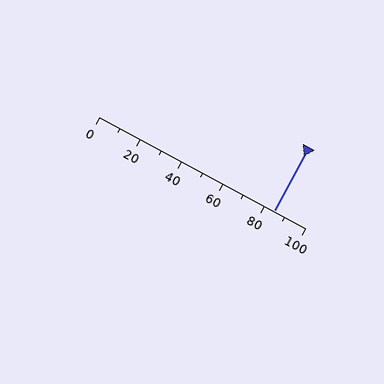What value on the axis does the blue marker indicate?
The marker indicates approximately 85.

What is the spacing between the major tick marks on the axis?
The major ticks are spaced 20 apart.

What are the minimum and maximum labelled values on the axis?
The axis runs from 0 to 100.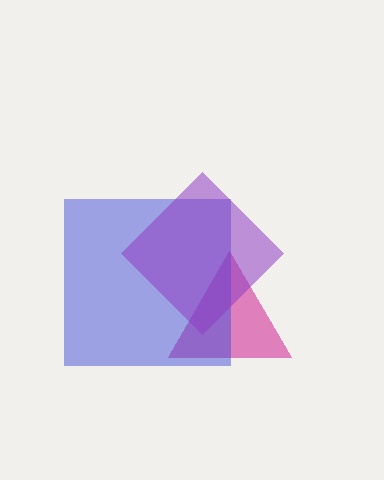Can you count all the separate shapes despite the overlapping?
Yes, there are 3 separate shapes.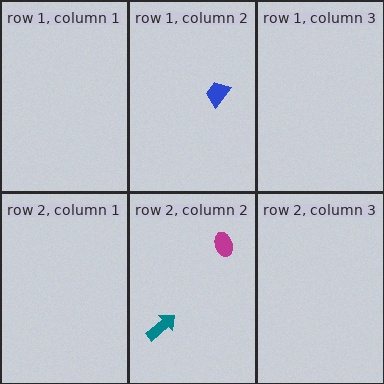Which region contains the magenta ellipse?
The row 2, column 2 region.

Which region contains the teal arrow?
The row 2, column 2 region.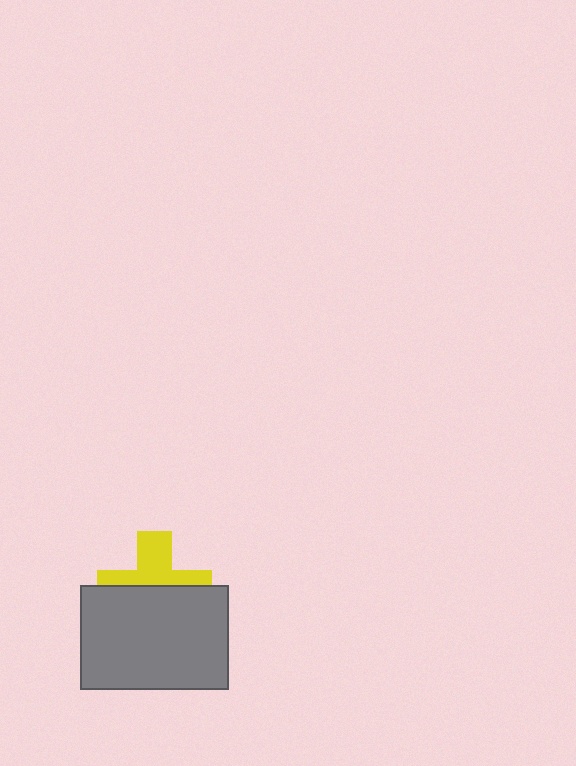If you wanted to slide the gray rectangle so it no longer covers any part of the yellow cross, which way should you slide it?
Slide it down — that is the most direct way to separate the two shapes.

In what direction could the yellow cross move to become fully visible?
The yellow cross could move up. That would shift it out from behind the gray rectangle entirely.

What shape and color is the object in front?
The object in front is a gray rectangle.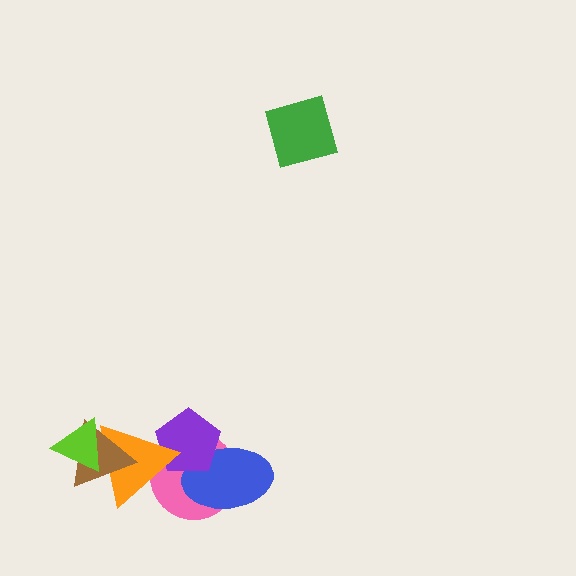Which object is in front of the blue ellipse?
The purple pentagon is in front of the blue ellipse.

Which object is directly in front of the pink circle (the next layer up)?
The blue ellipse is directly in front of the pink circle.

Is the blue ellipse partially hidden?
Yes, it is partially covered by another shape.